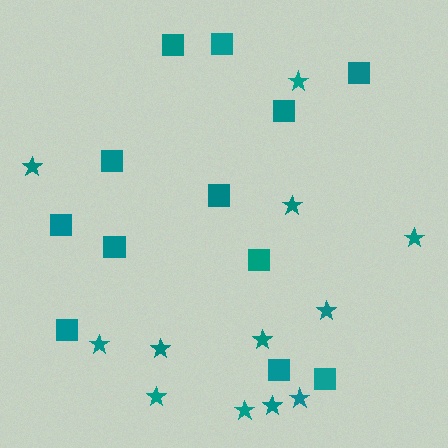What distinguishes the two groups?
There are 2 groups: one group of squares (12) and one group of stars (12).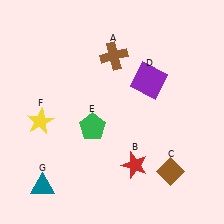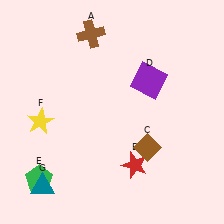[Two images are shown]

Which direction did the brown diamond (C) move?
The brown diamond (C) moved up.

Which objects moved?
The objects that moved are: the brown cross (A), the brown diamond (C), the green pentagon (E).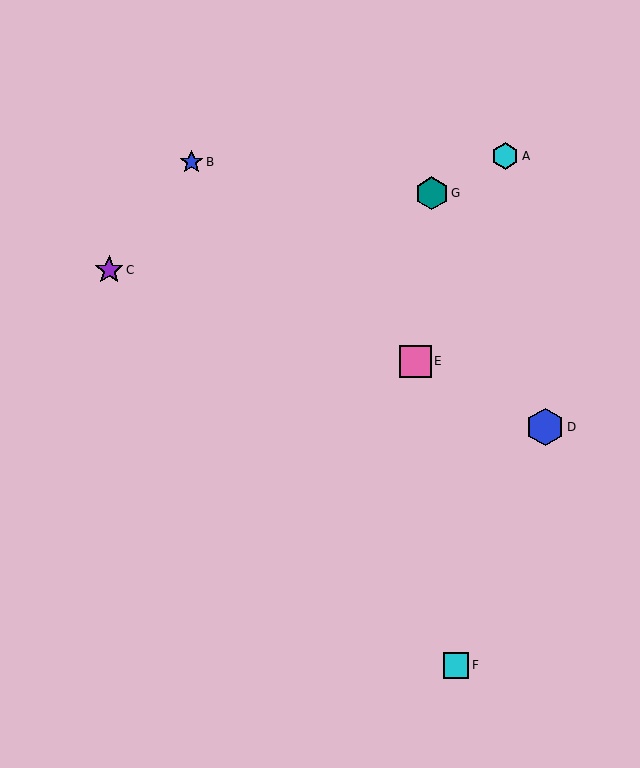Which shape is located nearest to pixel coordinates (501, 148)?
The cyan hexagon (labeled A) at (505, 156) is nearest to that location.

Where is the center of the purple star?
The center of the purple star is at (109, 270).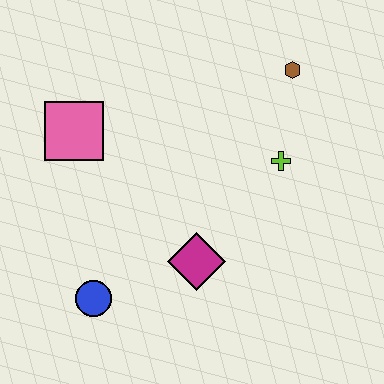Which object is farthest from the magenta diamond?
The brown hexagon is farthest from the magenta diamond.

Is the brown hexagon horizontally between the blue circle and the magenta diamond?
No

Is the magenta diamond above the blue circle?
Yes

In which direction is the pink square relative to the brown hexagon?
The pink square is to the left of the brown hexagon.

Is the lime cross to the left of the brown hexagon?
Yes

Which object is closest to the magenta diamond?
The blue circle is closest to the magenta diamond.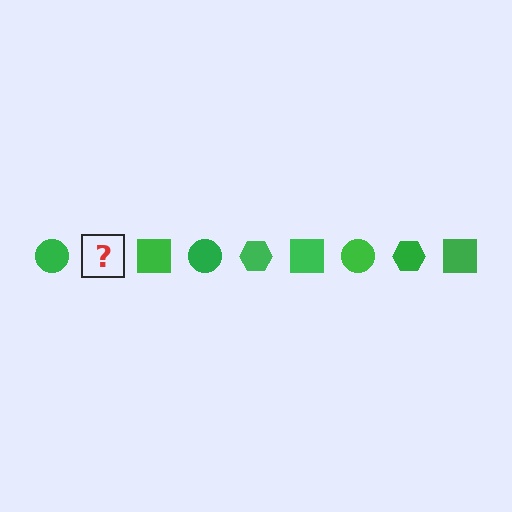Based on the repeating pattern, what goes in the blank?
The blank should be a green hexagon.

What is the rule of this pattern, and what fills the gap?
The rule is that the pattern cycles through circle, hexagon, square shapes in green. The gap should be filled with a green hexagon.